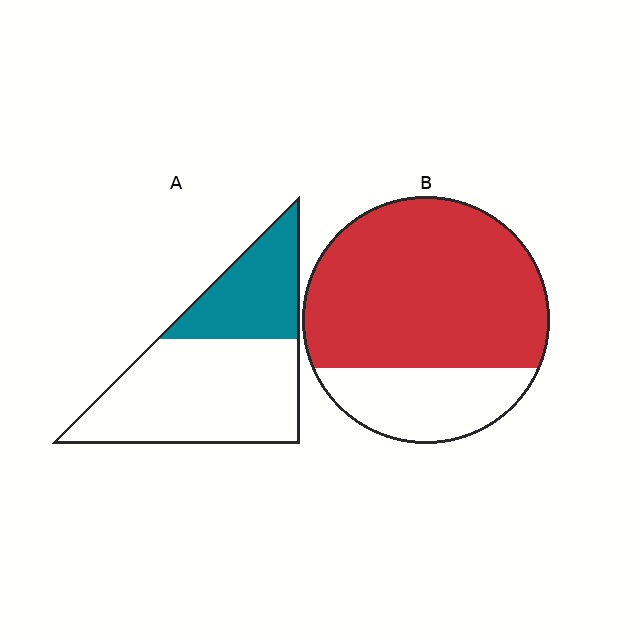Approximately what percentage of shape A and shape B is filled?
A is approximately 35% and B is approximately 75%.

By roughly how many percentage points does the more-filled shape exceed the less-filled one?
By roughly 40 percentage points (B over A).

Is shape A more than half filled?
No.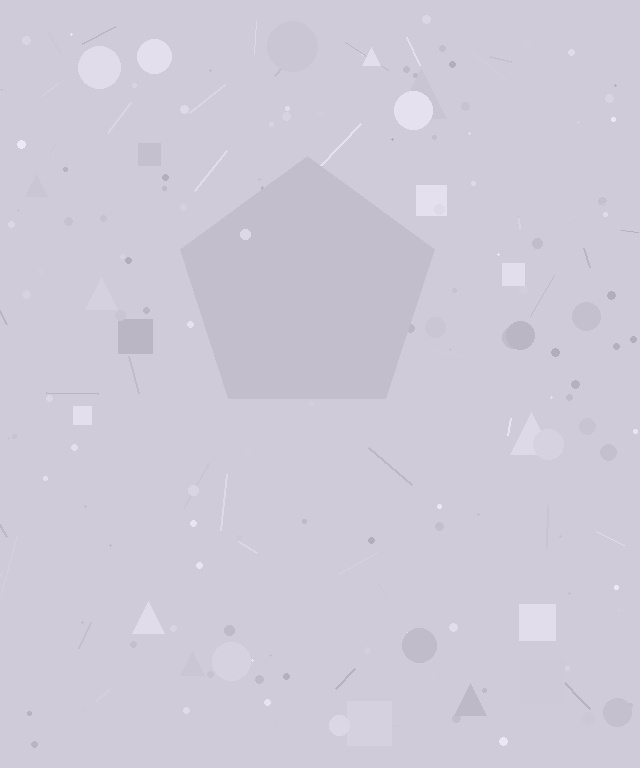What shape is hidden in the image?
A pentagon is hidden in the image.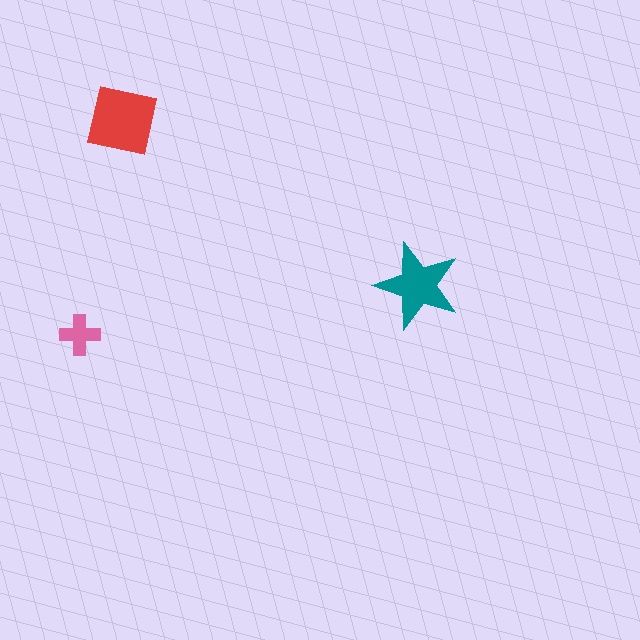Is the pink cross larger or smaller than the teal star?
Smaller.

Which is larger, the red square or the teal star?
The red square.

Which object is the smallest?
The pink cross.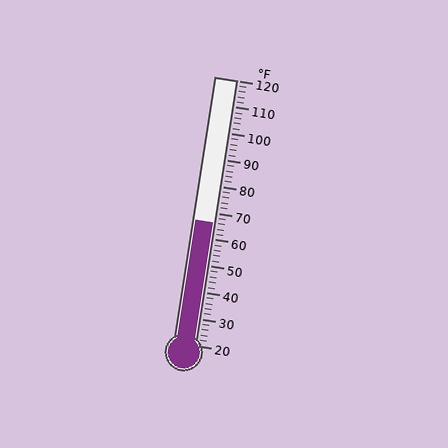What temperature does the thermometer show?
The thermometer shows approximately 66°F.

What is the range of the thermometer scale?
The thermometer scale ranges from 20°F to 120°F.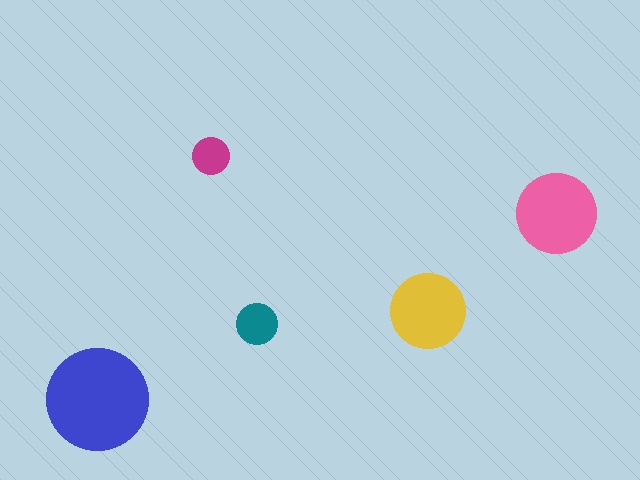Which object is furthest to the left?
The blue circle is leftmost.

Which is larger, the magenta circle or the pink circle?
The pink one.